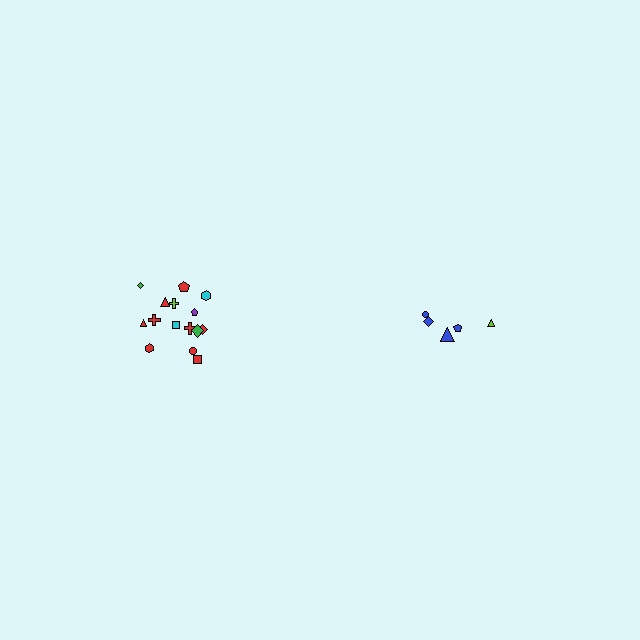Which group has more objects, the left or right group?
The left group.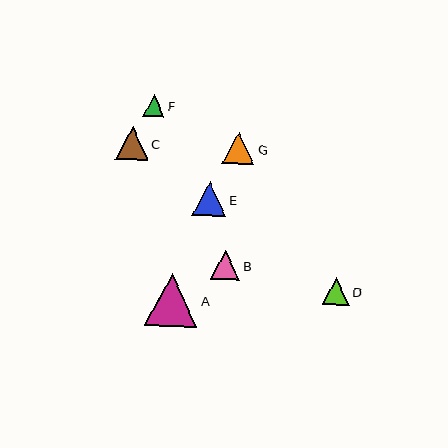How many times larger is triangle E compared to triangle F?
Triangle E is approximately 1.6 times the size of triangle F.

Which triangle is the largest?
Triangle A is the largest with a size of approximately 53 pixels.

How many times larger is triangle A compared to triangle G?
Triangle A is approximately 1.6 times the size of triangle G.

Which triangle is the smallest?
Triangle F is the smallest with a size of approximately 21 pixels.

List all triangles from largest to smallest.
From largest to smallest: A, E, C, G, B, D, F.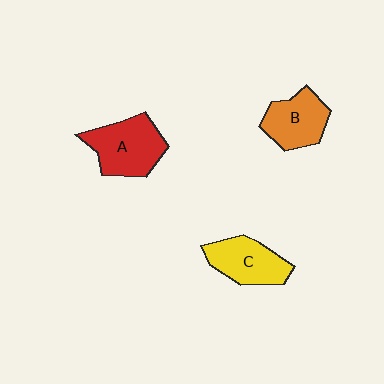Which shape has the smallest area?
Shape B (orange).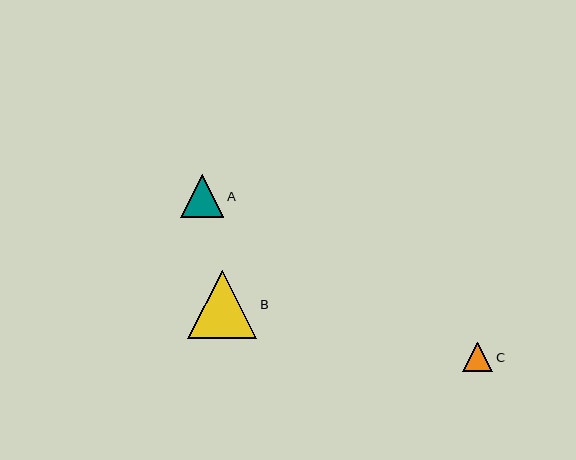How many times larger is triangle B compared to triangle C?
Triangle B is approximately 2.3 times the size of triangle C.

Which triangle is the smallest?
Triangle C is the smallest with a size of approximately 30 pixels.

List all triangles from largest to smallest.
From largest to smallest: B, A, C.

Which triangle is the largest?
Triangle B is the largest with a size of approximately 69 pixels.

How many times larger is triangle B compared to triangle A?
Triangle B is approximately 1.6 times the size of triangle A.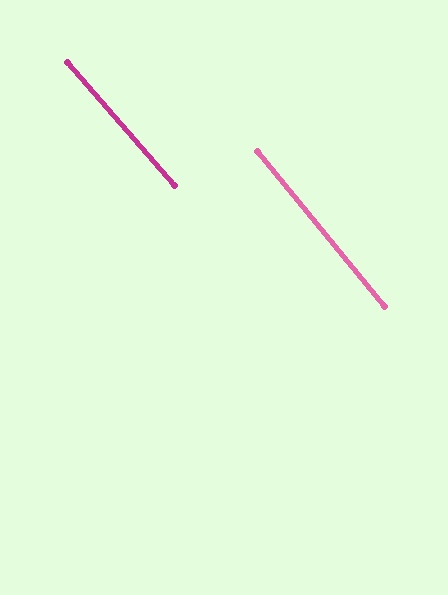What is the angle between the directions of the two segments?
Approximately 2 degrees.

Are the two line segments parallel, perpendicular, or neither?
Parallel — their directions differ by only 1.8°.